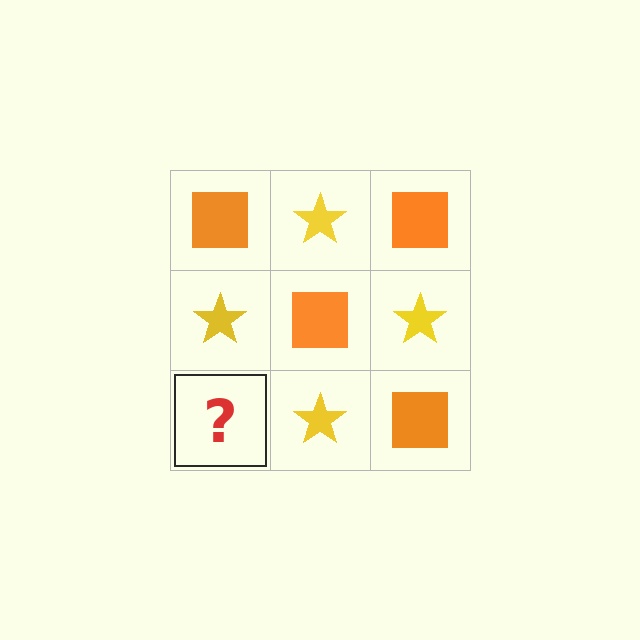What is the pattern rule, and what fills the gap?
The rule is that it alternates orange square and yellow star in a checkerboard pattern. The gap should be filled with an orange square.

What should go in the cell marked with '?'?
The missing cell should contain an orange square.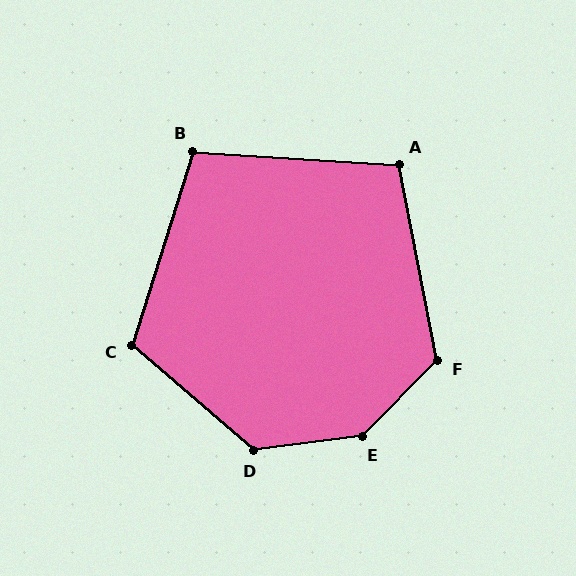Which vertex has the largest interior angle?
E, at approximately 142 degrees.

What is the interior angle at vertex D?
Approximately 132 degrees (obtuse).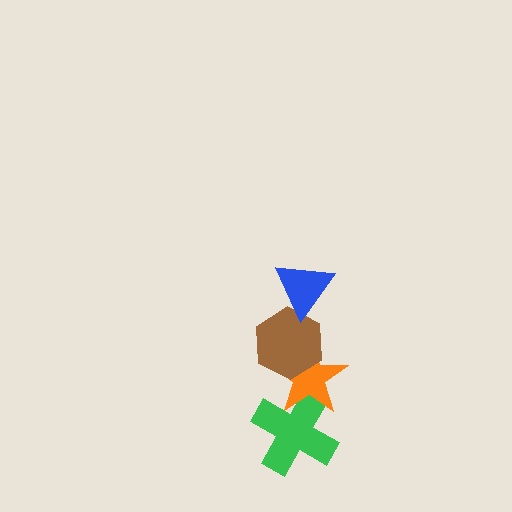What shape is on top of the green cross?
The orange star is on top of the green cross.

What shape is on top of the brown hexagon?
The blue triangle is on top of the brown hexagon.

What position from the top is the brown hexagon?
The brown hexagon is 2nd from the top.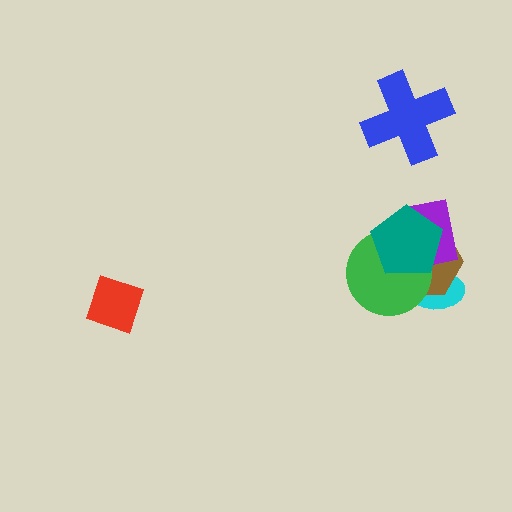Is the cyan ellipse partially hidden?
Yes, it is partially covered by another shape.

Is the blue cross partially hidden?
No, no other shape covers it.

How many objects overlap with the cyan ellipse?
3 objects overlap with the cyan ellipse.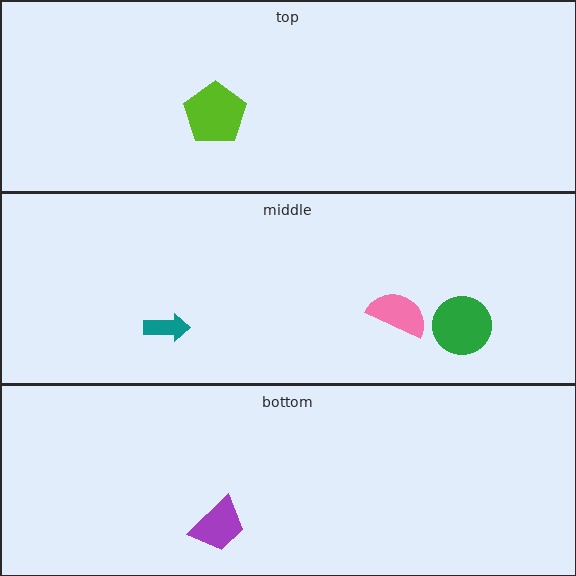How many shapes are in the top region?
1.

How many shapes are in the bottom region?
1.